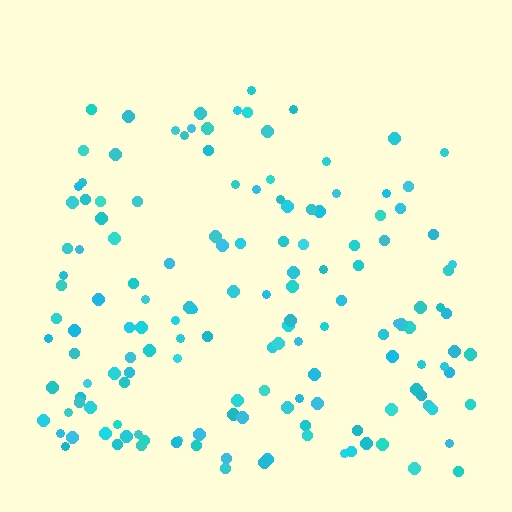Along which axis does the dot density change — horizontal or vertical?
Vertical.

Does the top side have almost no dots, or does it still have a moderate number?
Still a moderate number, just noticeably fewer than the bottom.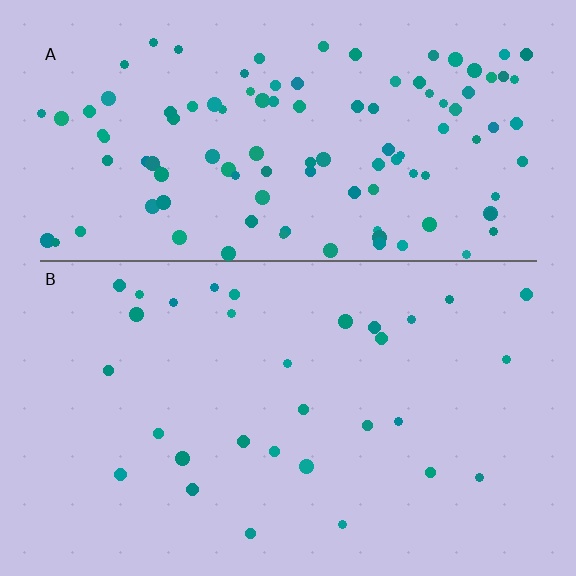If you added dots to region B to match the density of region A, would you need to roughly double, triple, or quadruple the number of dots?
Approximately quadruple.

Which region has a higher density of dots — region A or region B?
A (the top).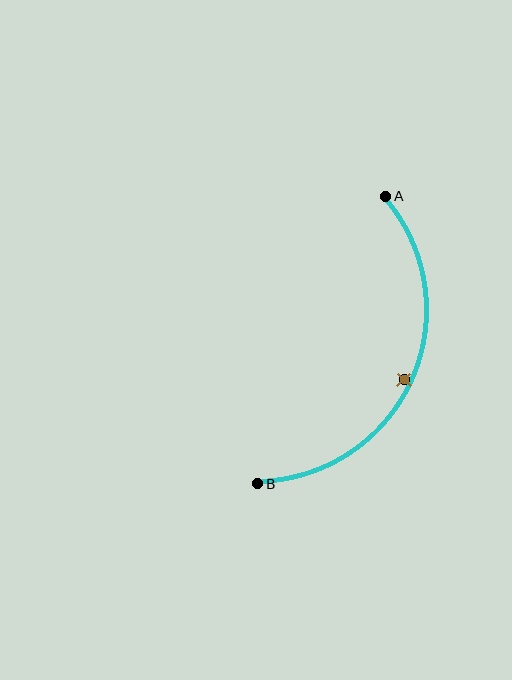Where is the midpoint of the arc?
The arc midpoint is the point on the curve farthest from the straight line joining A and B. It sits to the right of that line.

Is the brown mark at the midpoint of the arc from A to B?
No — the brown mark does not lie on the arc at all. It sits slightly inside the curve.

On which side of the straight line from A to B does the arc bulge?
The arc bulges to the right of the straight line connecting A and B.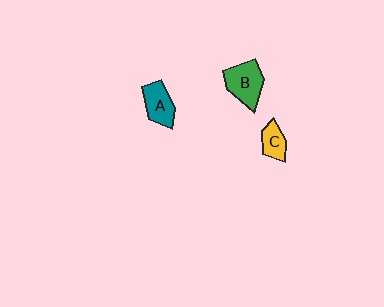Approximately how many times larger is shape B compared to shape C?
Approximately 1.8 times.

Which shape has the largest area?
Shape B (green).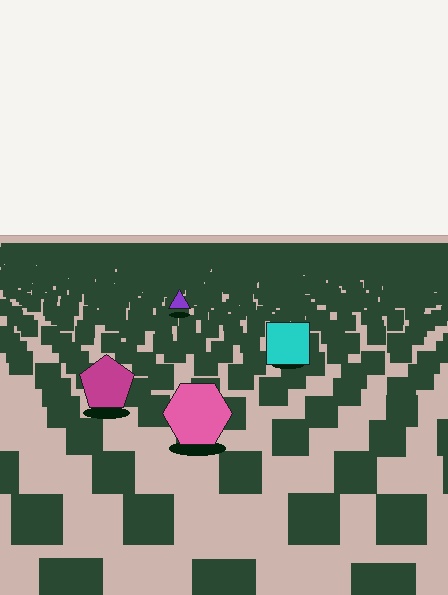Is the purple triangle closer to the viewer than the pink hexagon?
No. The pink hexagon is closer — you can tell from the texture gradient: the ground texture is coarser near it.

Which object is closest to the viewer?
The pink hexagon is closest. The texture marks near it are larger and more spread out.